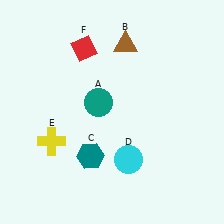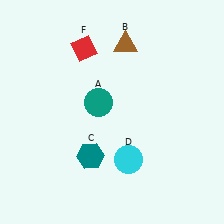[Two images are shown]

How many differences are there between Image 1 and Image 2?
There is 1 difference between the two images.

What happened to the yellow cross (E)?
The yellow cross (E) was removed in Image 2. It was in the bottom-left area of Image 1.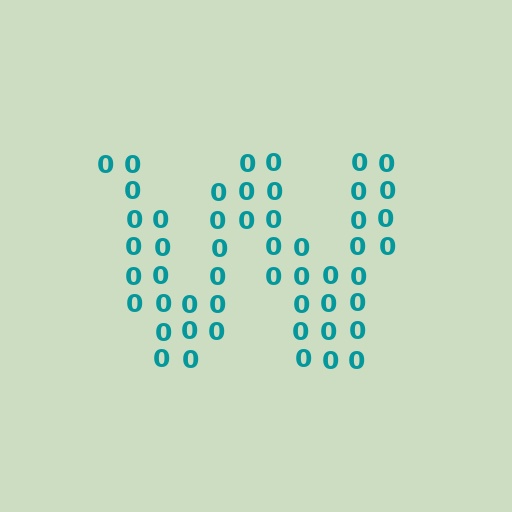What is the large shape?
The large shape is the letter W.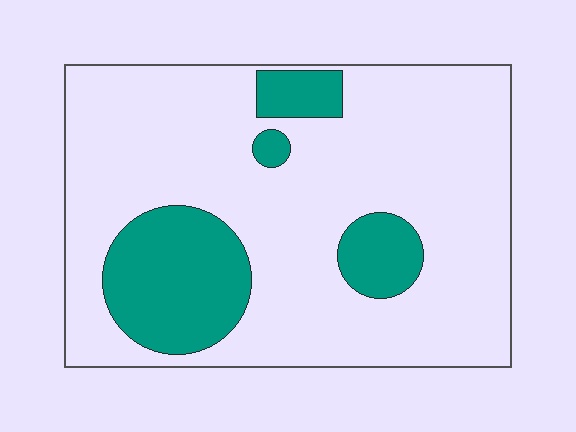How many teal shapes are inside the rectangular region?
4.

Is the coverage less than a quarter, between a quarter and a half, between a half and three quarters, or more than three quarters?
Less than a quarter.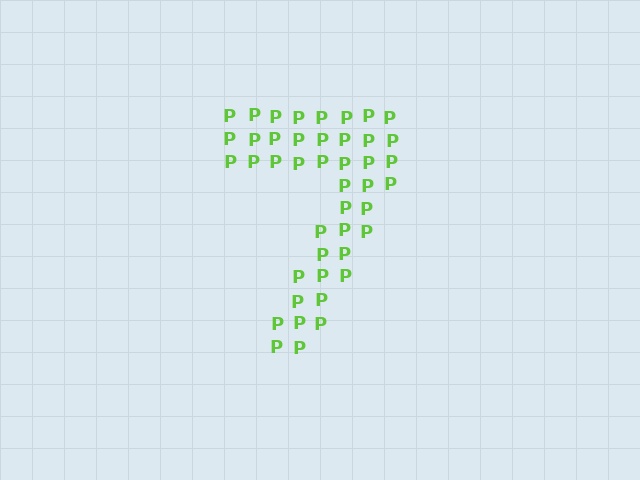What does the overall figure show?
The overall figure shows the digit 7.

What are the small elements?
The small elements are letter P's.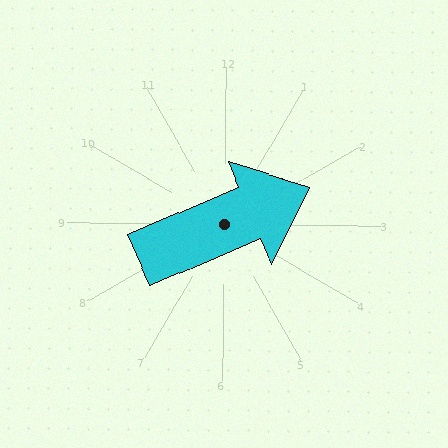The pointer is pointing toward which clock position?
Roughly 2 o'clock.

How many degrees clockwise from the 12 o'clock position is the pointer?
Approximately 66 degrees.